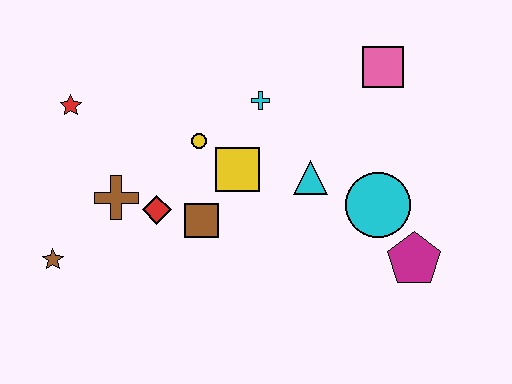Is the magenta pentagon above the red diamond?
No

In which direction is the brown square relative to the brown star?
The brown square is to the right of the brown star.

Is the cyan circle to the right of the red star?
Yes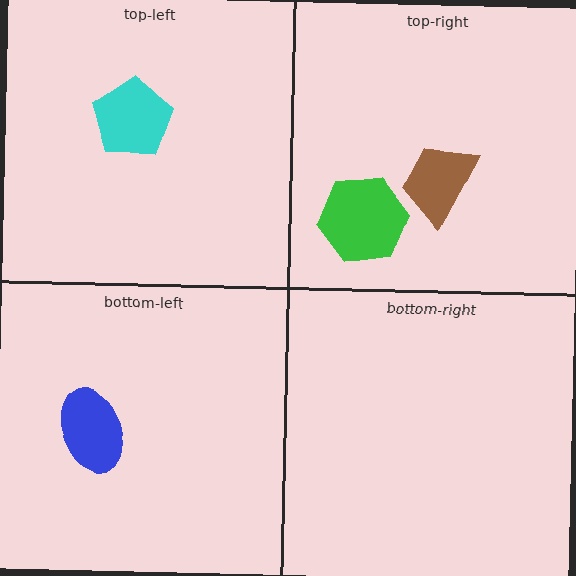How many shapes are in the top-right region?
2.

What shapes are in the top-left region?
The cyan pentagon.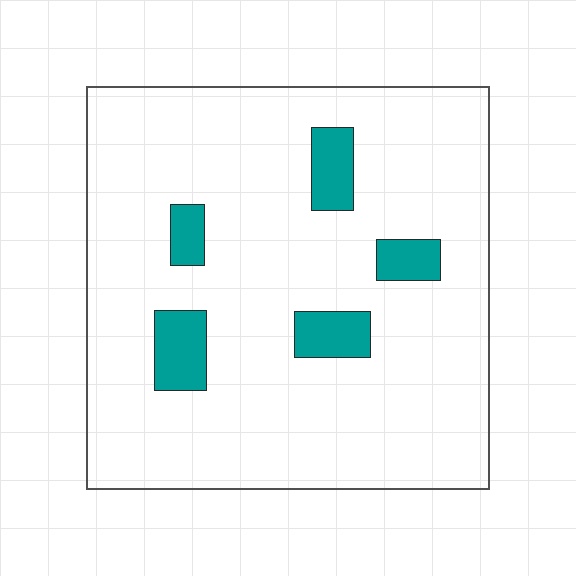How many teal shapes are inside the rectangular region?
5.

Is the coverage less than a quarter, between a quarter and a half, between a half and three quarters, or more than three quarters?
Less than a quarter.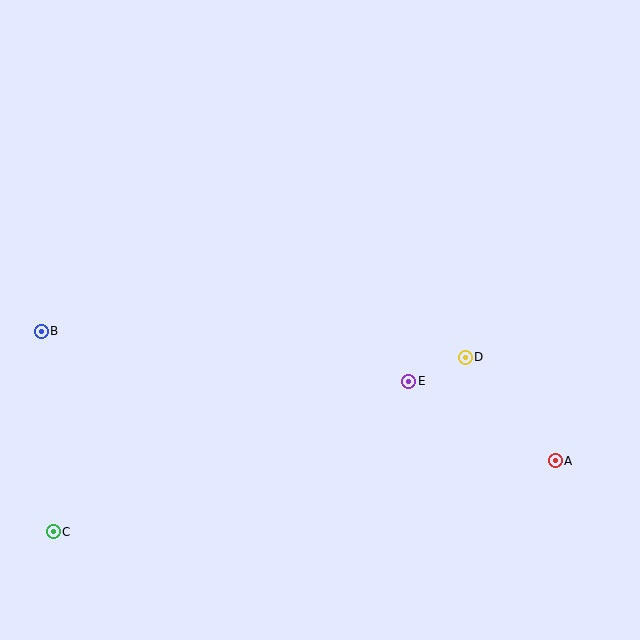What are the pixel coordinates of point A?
Point A is at (555, 461).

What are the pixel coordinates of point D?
Point D is at (465, 357).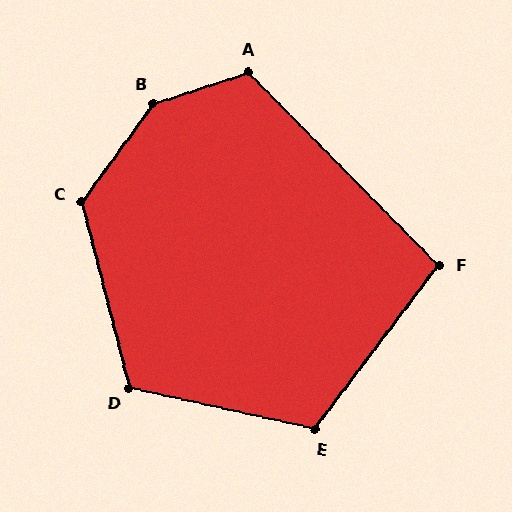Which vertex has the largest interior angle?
B, at approximately 145 degrees.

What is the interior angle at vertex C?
Approximately 129 degrees (obtuse).